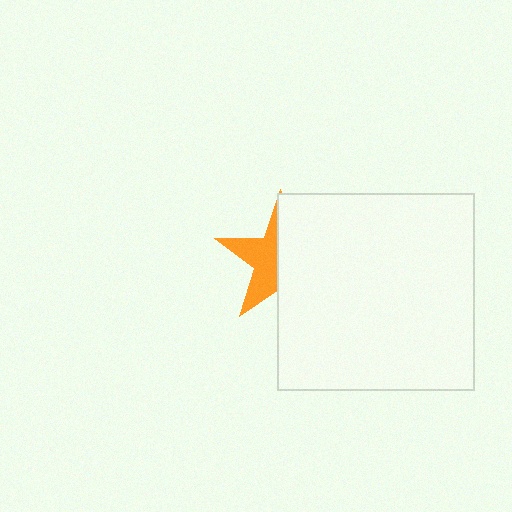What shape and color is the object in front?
The object in front is a white square.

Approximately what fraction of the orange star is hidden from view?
Roughly 56% of the orange star is hidden behind the white square.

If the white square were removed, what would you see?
You would see the complete orange star.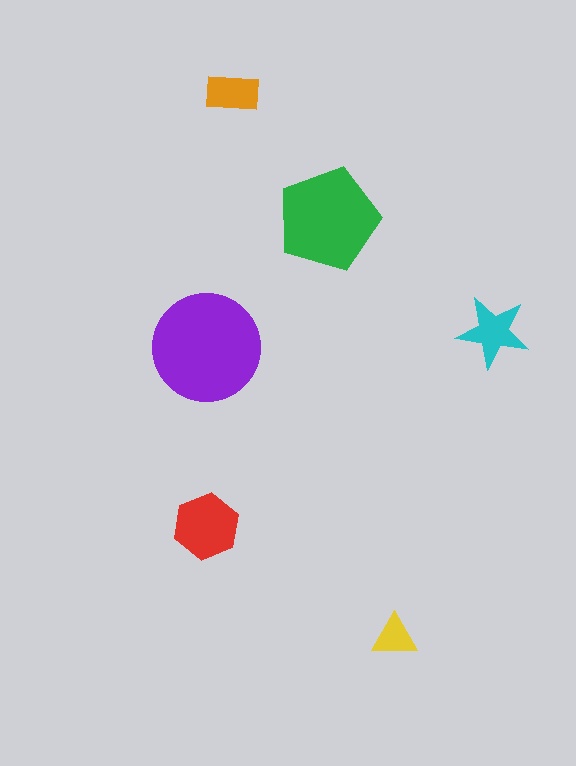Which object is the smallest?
The yellow triangle.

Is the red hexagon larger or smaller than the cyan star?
Larger.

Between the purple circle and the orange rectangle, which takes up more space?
The purple circle.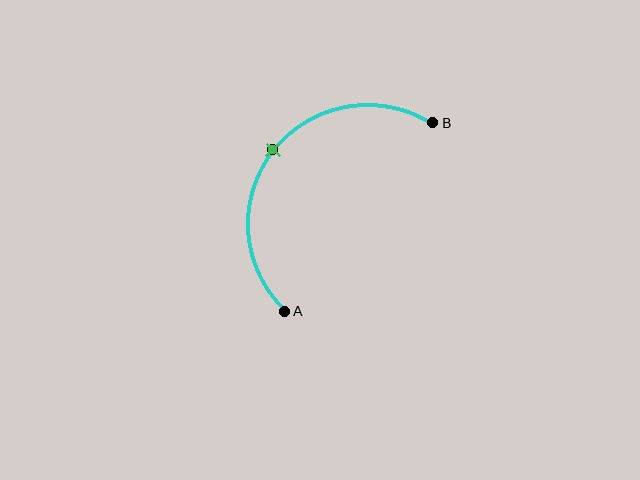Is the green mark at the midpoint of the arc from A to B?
Yes. The green mark lies on the arc at equal arc-length from both A and B — it is the arc midpoint.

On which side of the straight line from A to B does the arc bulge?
The arc bulges above and to the left of the straight line connecting A and B.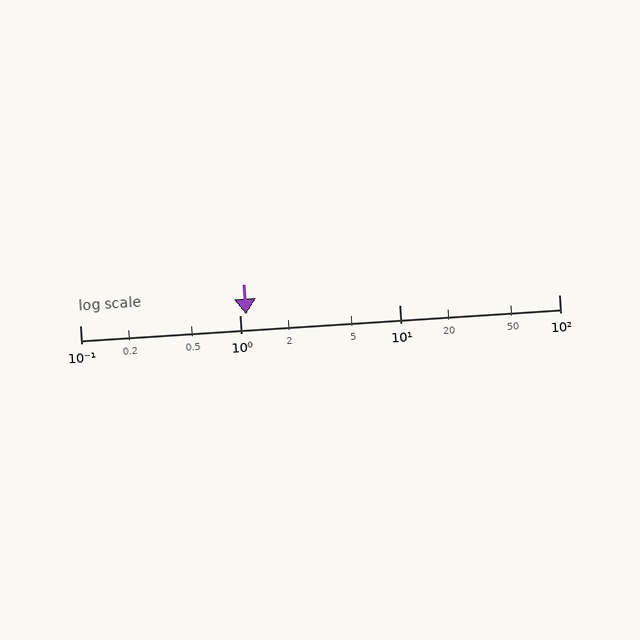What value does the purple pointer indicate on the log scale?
The pointer indicates approximately 1.1.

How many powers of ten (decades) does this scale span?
The scale spans 3 decades, from 0.1 to 100.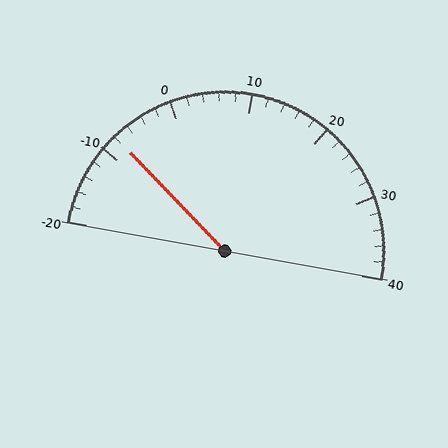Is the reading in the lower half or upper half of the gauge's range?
The reading is in the lower half of the range (-20 to 40).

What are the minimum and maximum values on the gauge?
The gauge ranges from -20 to 40.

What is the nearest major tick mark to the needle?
The nearest major tick mark is -10.